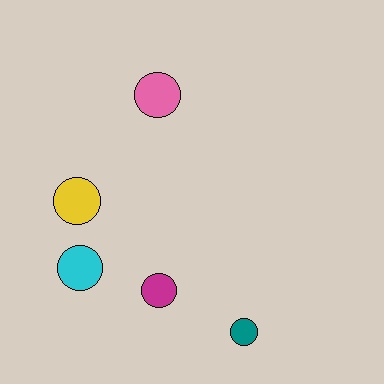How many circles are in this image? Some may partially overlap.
There are 5 circles.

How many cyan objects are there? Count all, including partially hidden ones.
There is 1 cyan object.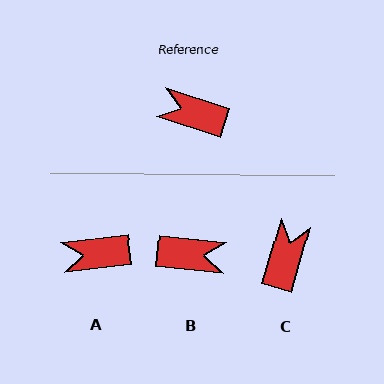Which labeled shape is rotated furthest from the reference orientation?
B, about 168 degrees away.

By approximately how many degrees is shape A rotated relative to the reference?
Approximately 25 degrees counter-clockwise.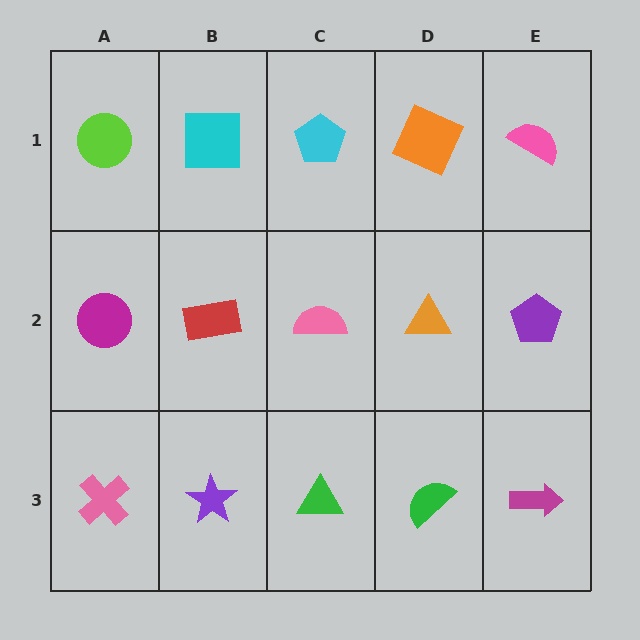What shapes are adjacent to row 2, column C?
A cyan pentagon (row 1, column C), a green triangle (row 3, column C), a red rectangle (row 2, column B), an orange triangle (row 2, column D).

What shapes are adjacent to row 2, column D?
An orange square (row 1, column D), a green semicircle (row 3, column D), a pink semicircle (row 2, column C), a purple pentagon (row 2, column E).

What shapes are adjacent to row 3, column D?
An orange triangle (row 2, column D), a green triangle (row 3, column C), a magenta arrow (row 3, column E).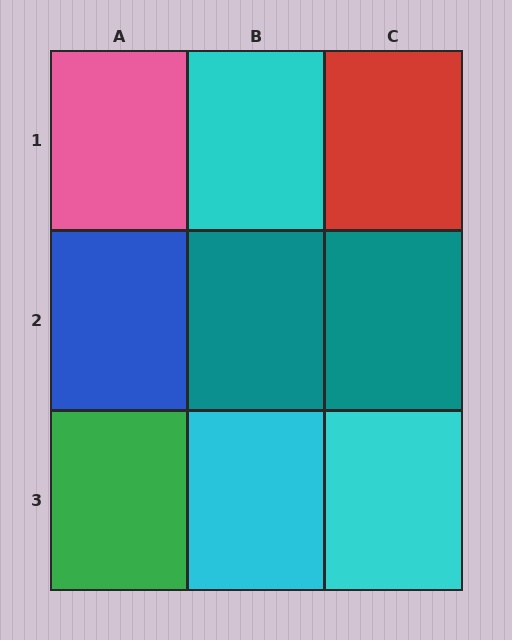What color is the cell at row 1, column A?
Pink.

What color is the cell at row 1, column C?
Red.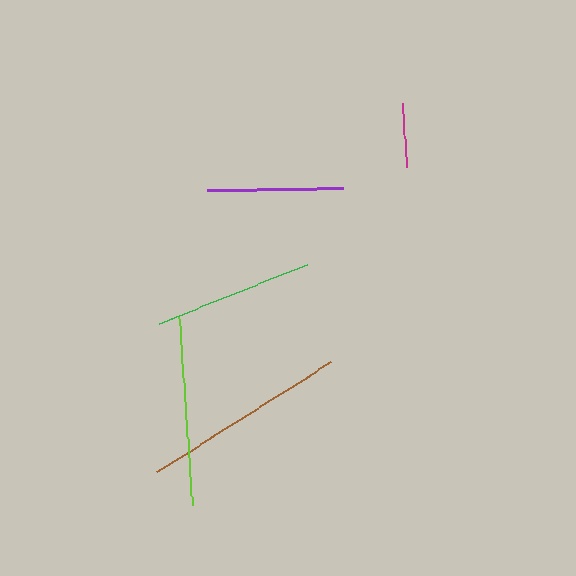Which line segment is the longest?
The brown line is the longest at approximately 206 pixels.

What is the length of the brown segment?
The brown segment is approximately 206 pixels long.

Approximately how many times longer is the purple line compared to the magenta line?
The purple line is approximately 2.1 times the length of the magenta line.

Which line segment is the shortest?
The magenta line is the shortest at approximately 64 pixels.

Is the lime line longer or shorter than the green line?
The lime line is longer than the green line.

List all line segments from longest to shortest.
From longest to shortest: brown, lime, green, purple, magenta.